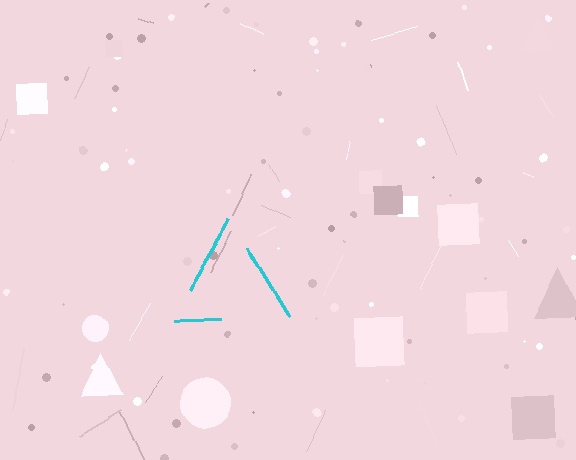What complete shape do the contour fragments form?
The contour fragments form a triangle.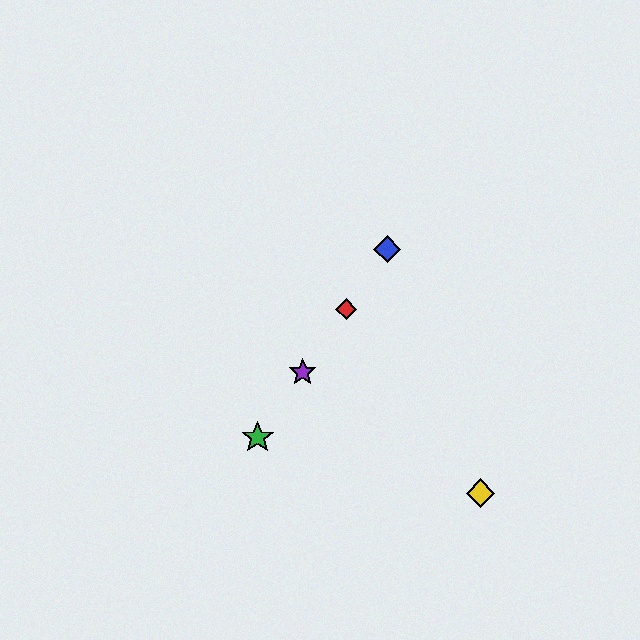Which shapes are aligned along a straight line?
The red diamond, the blue diamond, the green star, the purple star are aligned along a straight line.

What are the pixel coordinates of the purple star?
The purple star is at (303, 372).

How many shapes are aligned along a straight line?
4 shapes (the red diamond, the blue diamond, the green star, the purple star) are aligned along a straight line.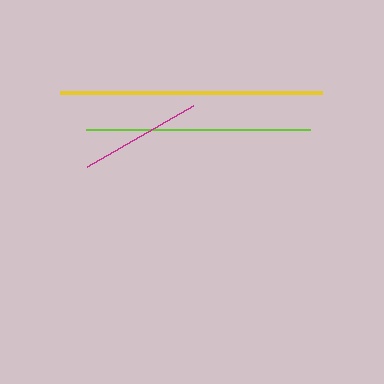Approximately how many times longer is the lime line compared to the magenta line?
The lime line is approximately 1.8 times the length of the magenta line.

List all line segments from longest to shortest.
From longest to shortest: yellow, lime, magenta.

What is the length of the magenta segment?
The magenta segment is approximately 122 pixels long.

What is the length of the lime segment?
The lime segment is approximately 224 pixels long.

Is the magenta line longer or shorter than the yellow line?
The yellow line is longer than the magenta line.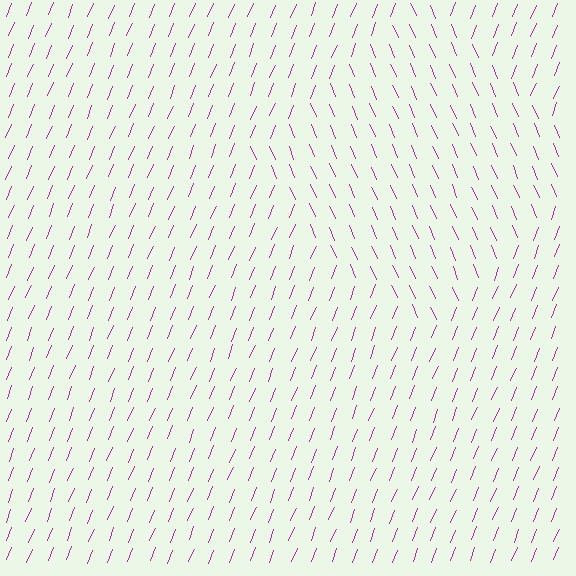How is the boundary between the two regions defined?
The boundary is defined purely by a change in line orientation (approximately 45 degrees difference). All lines are the same color and thickness.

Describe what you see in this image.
The image is filled with small magenta line segments. A diamond region in the image has lines oriented differently from the surrounding lines, creating a visible texture boundary.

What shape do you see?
I see a diamond.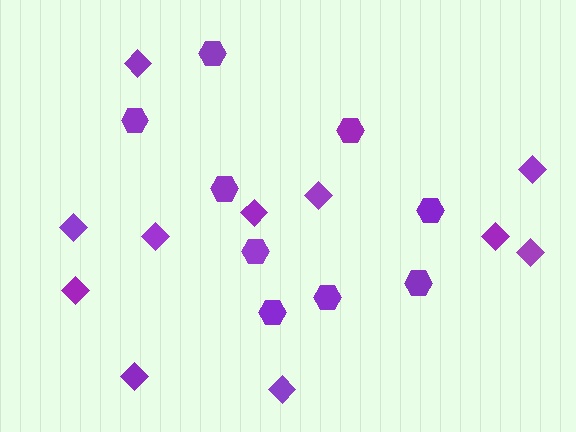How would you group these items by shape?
There are 2 groups: one group of diamonds (11) and one group of hexagons (9).